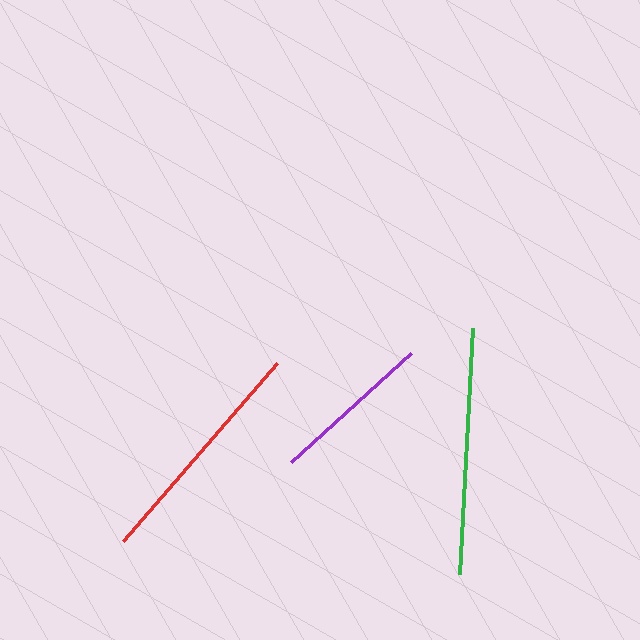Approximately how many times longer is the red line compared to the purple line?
The red line is approximately 1.5 times the length of the purple line.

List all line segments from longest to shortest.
From longest to shortest: green, red, purple.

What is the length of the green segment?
The green segment is approximately 247 pixels long.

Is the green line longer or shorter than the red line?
The green line is longer than the red line.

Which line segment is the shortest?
The purple line is the shortest at approximately 162 pixels.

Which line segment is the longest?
The green line is the longest at approximately 247 pixels.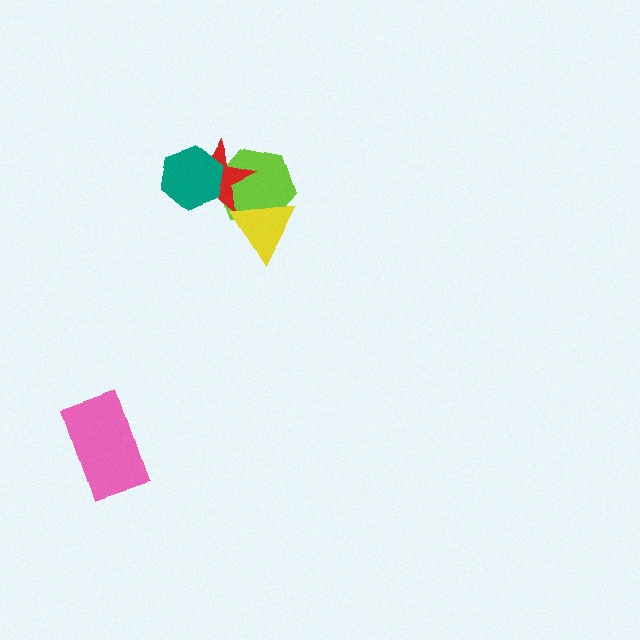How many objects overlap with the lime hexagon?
3 objects overlap with the lime hexagon.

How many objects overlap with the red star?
3 objects overlap with the red star.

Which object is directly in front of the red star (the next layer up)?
The yellow triangle is directly in front of the red star.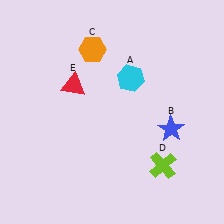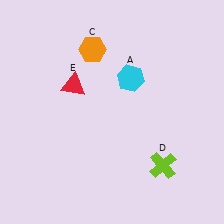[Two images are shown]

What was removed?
The blue star (B) was removed in Image 2.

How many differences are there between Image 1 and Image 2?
There is 1 difference between the two images.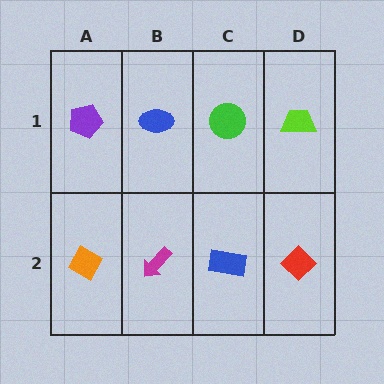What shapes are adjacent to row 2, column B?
A blue ellipse (row 1, column B), an orange diamond (row 2, column A), a blue rectangle (row 2, column C).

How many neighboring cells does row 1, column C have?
3.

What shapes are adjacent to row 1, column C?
A blue rectangle (row 2, column C), a blue ellipse (row 1, column B), a lime trapezoid (row 1, column D).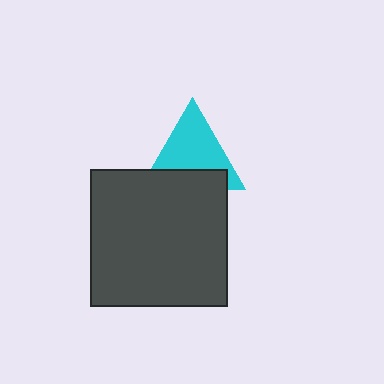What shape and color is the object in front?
The object in front is a dark gray square.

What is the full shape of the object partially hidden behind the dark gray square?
The partially hidden object is a cyan triangle.